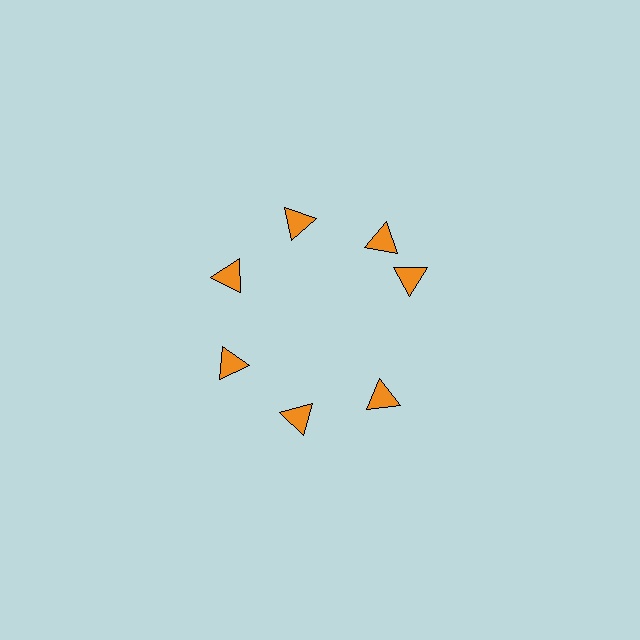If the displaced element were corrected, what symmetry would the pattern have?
It would have 7-fold rotational symmetry — the pattern would map onto itself every 51 degrees.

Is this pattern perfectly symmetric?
No. The 7 orange triangles are arranged in a ring, but one element near the 3 o'clock position is rotated out of alignment along the ring, breaking the 7-fold rotational symmetry.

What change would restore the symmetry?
The symmetry would be restored by rotating it back into even spacing with its neighbors so that all 7 triangles sit at equal angles and equal distance from the center.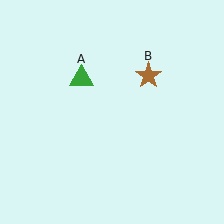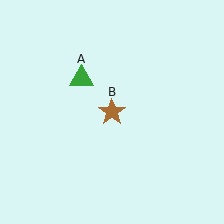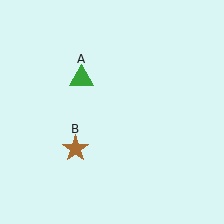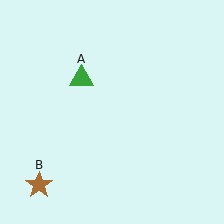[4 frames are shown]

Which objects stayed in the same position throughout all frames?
Green triangle (object A) remained stationary.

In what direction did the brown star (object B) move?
The brown star (object B) moved down and to the left.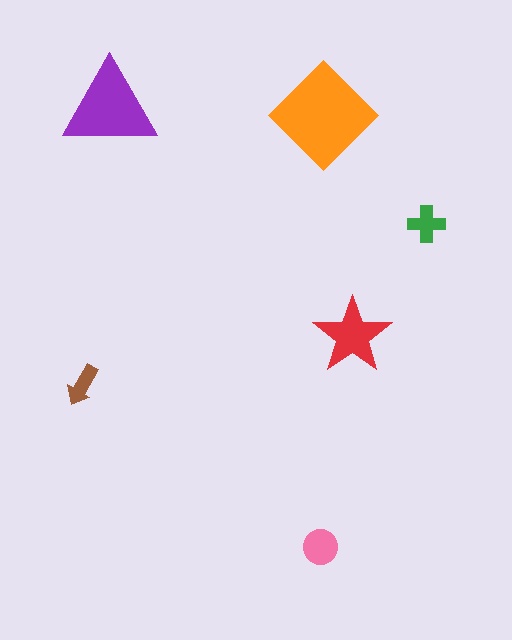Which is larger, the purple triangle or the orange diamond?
The orange diamond.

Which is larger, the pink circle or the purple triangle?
The purple triangle.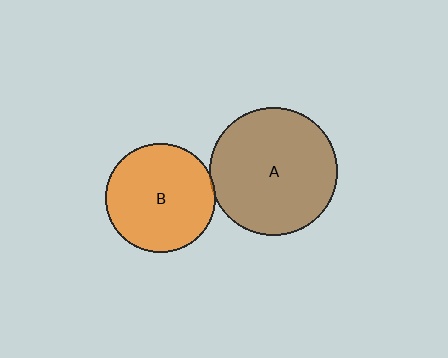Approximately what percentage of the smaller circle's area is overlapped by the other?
Approximately 5%.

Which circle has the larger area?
Circle A (brown).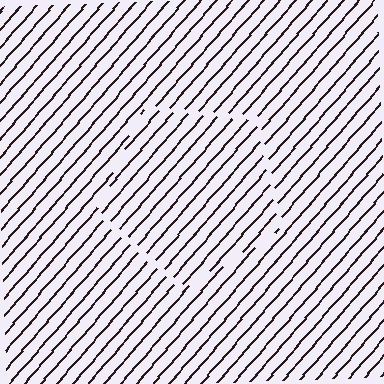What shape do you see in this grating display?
An illusory pentagon. The interior of the shape contains the same grating, shifted by half a period — the contour is defined by the phase discontinuity where line-ends from the inner and outer gratings abut.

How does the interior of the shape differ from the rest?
The interior of the shape contains the same grating, shifted by half a period — the contour is defined by the phase discontinuity where line-ends from the inner and outer gratings abut.